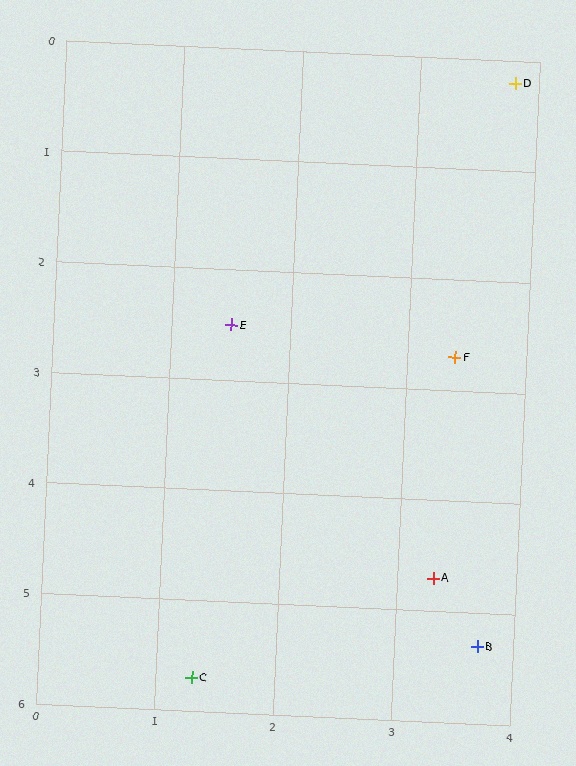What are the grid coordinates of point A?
Point A is at approximately (3.3, 4.7).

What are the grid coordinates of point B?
Point B is at approximately (3.7, 5.3).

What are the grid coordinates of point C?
Point C is at approximately (1.3, 5.7).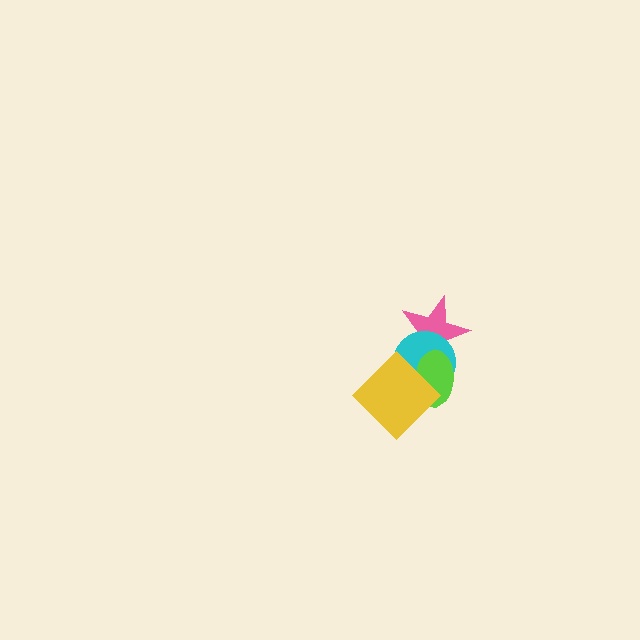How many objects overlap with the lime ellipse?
3 objects overlap with the lime ellipse.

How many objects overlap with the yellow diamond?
2 objects overlap with the yellow diamond.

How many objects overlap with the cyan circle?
3 objects overlap with the cyan circle.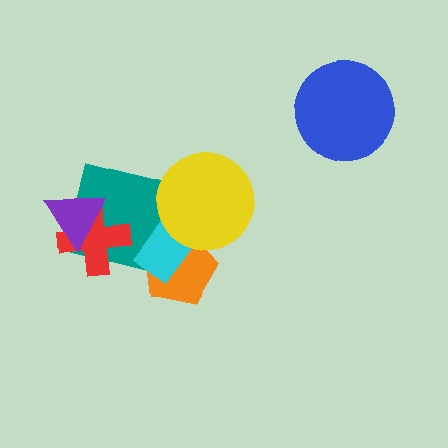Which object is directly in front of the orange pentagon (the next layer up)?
The cyan rectangle is directly in front of the orange pentagon.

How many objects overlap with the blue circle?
0 objects overlap with the blue circle.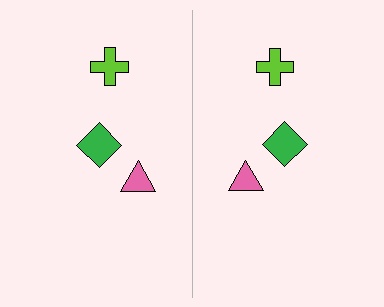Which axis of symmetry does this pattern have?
The pattern has a vertical axis of symmetry running through the center of the image.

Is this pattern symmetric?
Yes, this pattern has bilateral (reflection) symmetry.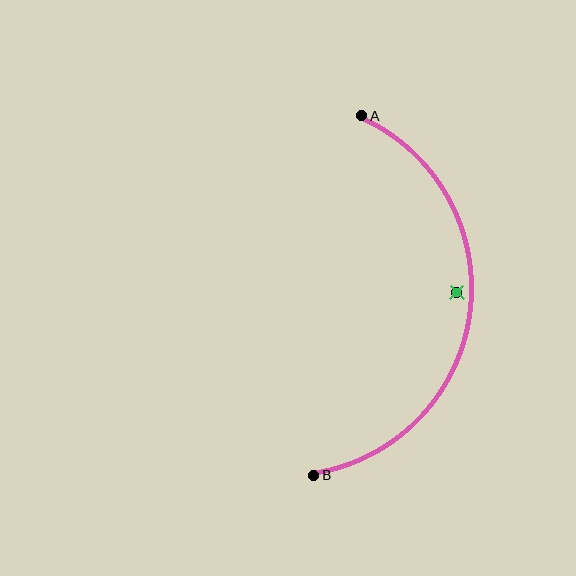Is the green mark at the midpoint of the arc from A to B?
No — the green mark does not lie on the arc at all. It sits slightly inside the curve.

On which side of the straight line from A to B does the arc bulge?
The arc bulges to the right of the straight line connecting A and B.